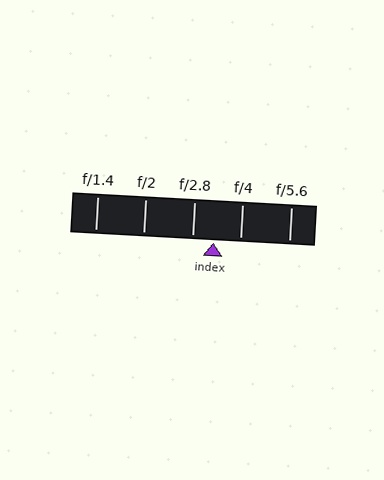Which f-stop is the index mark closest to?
The index mark is closest to f/2.8.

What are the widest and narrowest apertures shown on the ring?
The widest aperture shown is f/1.4 and the narrowest is f/5.6.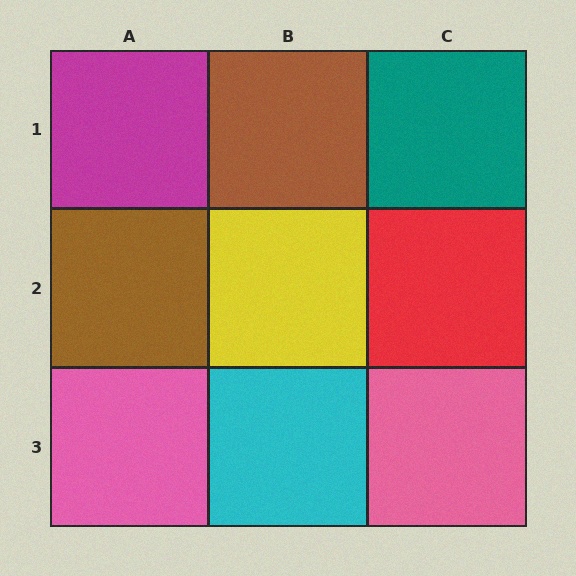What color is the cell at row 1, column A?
Magenta.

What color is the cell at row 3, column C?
Pink.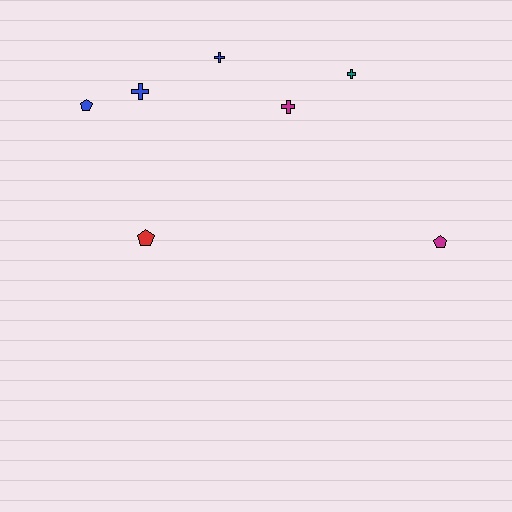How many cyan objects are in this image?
There are no cyan objects.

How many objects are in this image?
There are 7 objects.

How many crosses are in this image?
There are 4 crosses.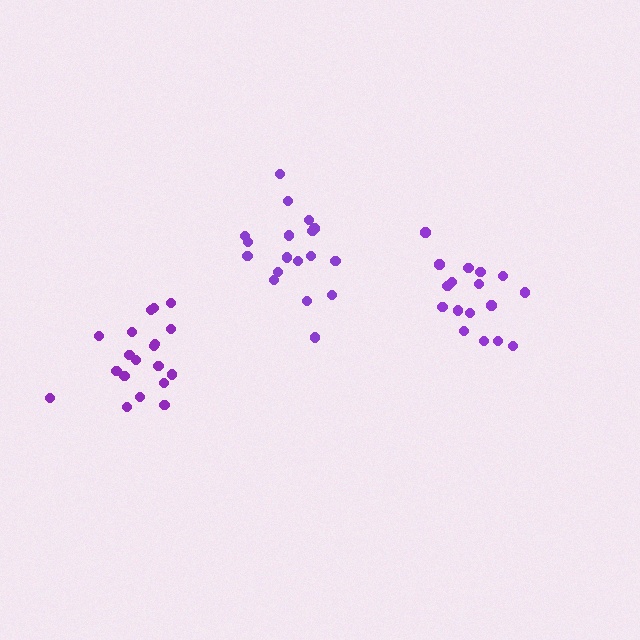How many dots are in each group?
Group 1: 17 dots, Group 2: 19 dots, Group 3: 18 dots (54 total).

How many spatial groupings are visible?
There are 3 spatial groupings.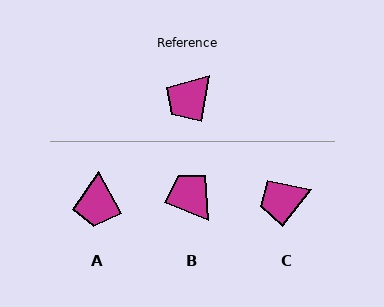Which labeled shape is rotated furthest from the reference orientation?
B, about 102 degrees away.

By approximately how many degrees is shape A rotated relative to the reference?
Approximately 40 degrees counter-clockwise.